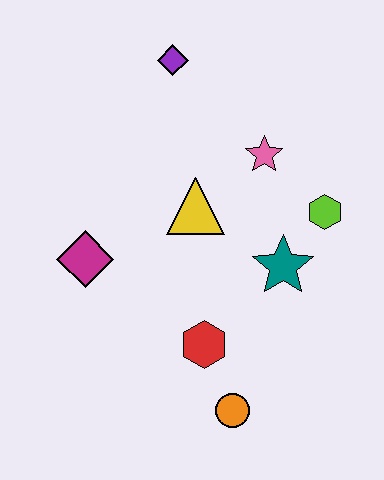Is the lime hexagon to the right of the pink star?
Yes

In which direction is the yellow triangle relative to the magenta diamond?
The yellow triangle is to the right of the magenta diamond.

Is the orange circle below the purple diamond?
Yes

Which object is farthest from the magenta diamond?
The lime hexagon is farthest from the magenta diamond.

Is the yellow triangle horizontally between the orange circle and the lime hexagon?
No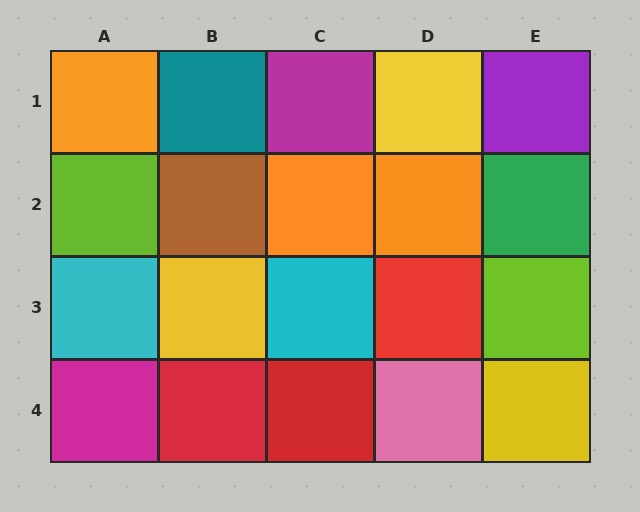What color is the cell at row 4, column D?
Pink.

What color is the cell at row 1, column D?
Yellow.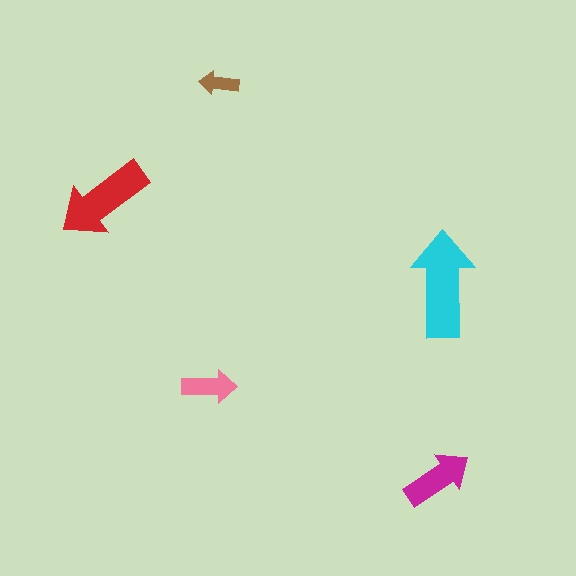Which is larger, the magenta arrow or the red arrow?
The red one.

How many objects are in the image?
There are 5 objects in the image.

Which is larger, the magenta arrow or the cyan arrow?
The cyan one.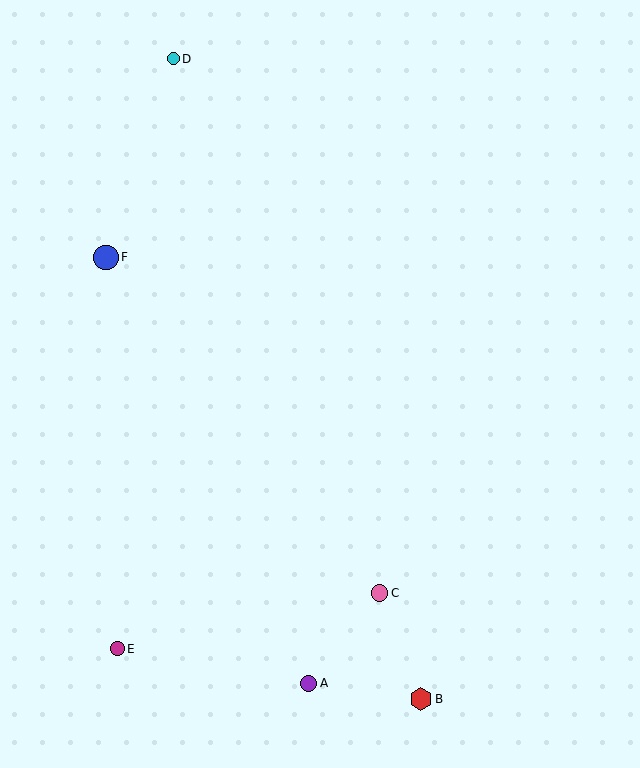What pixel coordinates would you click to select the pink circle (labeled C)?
Click at (380, 593) to select the pink circle C.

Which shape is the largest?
The blue circle (labeled F) is the largest.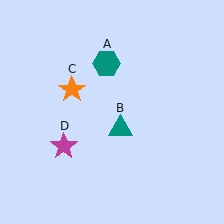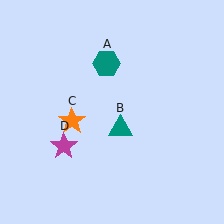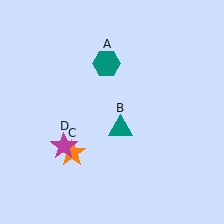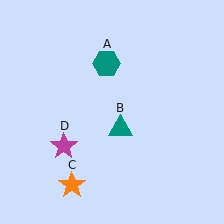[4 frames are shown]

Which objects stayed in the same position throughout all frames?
Teal hexagon (object A) and teal triangle (object B) and magenta star (object D) remained stationary.